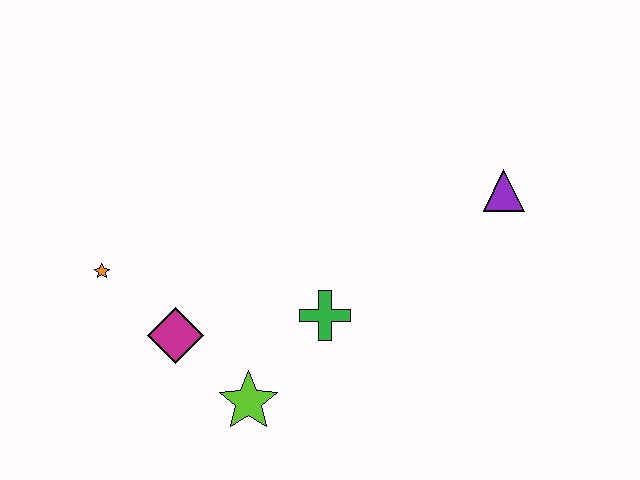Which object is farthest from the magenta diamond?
The purple triangle is farthest from the magenta diamond.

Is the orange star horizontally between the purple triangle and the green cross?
No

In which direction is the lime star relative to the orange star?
The lime star is to the right of the orange star.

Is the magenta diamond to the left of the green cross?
Yes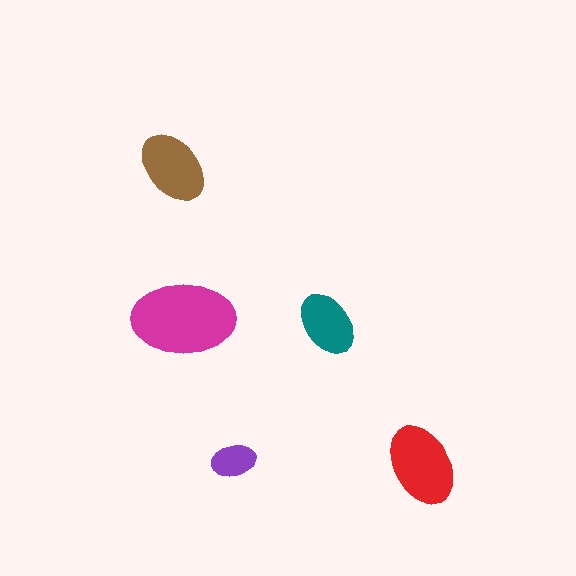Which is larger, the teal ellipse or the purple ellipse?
The teal one.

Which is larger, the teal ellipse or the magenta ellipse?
The magenta one.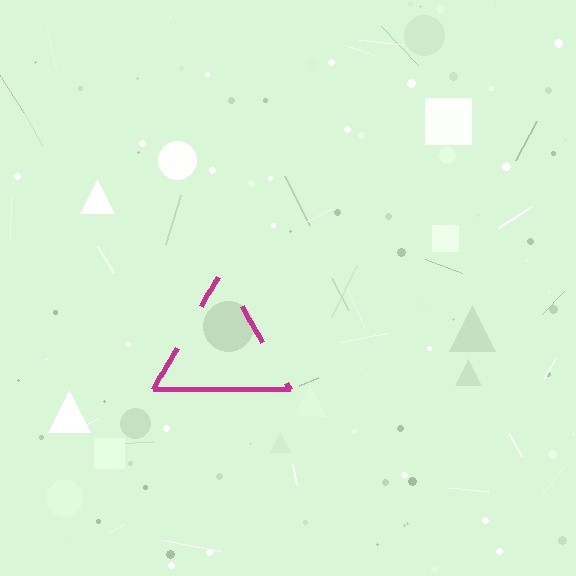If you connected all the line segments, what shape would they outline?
They would outline a triangle.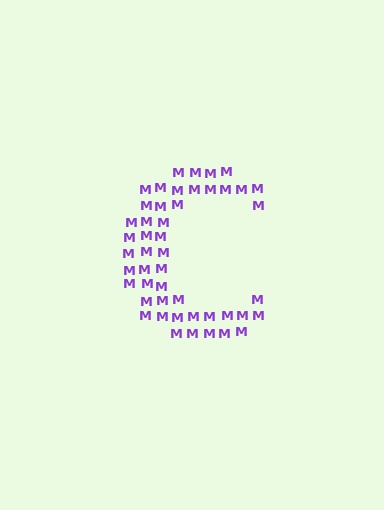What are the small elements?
The small elements are letter M's.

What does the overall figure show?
The overall figure shows the letter C.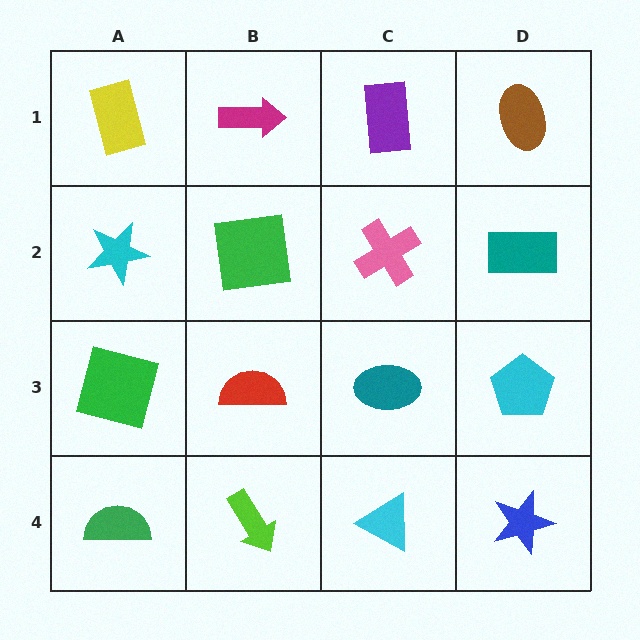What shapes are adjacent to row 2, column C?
A purple rectangle (row 1, column C), a teal ellipse (row 3, column C), a green square (row 2, column B), a teal rectangle (row 2, column D).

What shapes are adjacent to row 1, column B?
A green square (row 2, column B), a yellow rectangle (row 1, column A), a purple rectangle (row 1, column C).